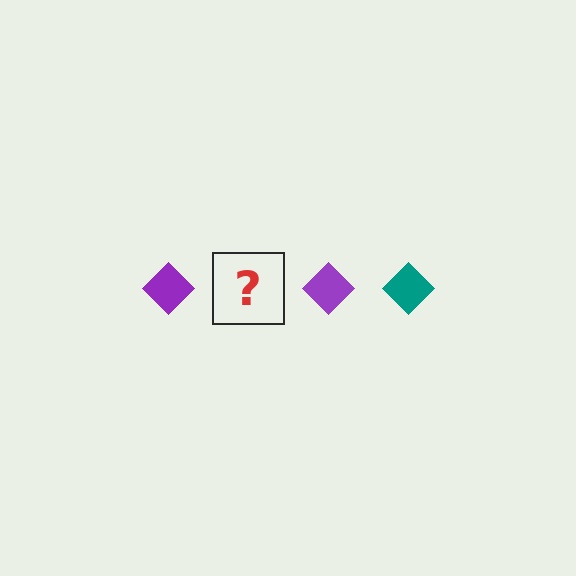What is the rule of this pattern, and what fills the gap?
The rule is that the pattern cycles through purple, teal diamonds. The gap should be filled with a teal diamond.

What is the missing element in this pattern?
The missing element is a teal diamond.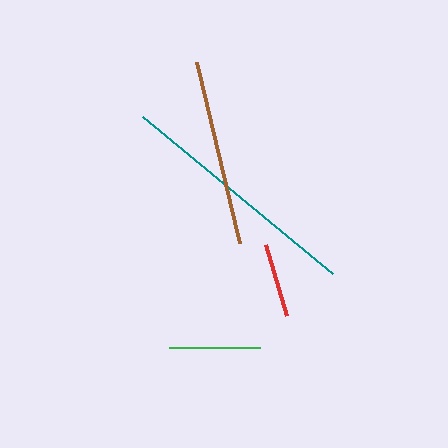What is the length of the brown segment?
The brown segment is approximately 186 pixels long.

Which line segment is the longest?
The teal line is the longest at approximately 246 pixels.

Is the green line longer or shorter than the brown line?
The brown line is longer than the green line.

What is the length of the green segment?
The green segment is approximately 91 pixels long.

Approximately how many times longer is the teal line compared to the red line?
The teal line is approximately 3.3 times the length of the red line.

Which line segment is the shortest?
The red line is the shortest at approximately 74 pixels.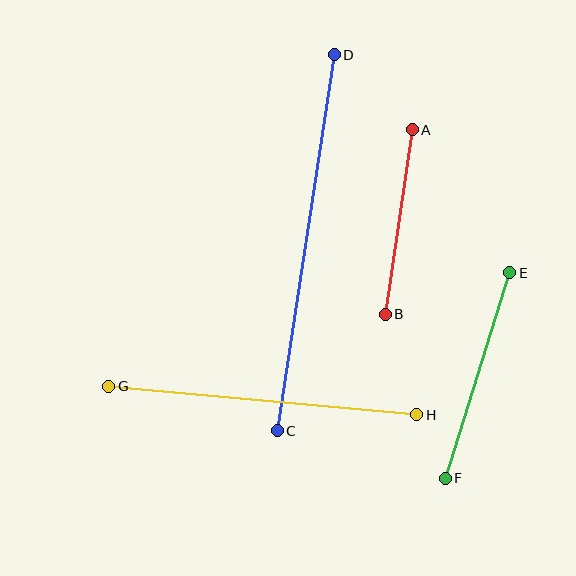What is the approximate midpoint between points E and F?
The midpoint is at approximately (478, 375) pixels.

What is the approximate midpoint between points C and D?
The midpoint is at approximately (306, 243) pixels.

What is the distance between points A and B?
The distance is approximately 186 pixels.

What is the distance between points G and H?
The distance is approximately 309 pixels.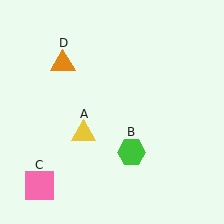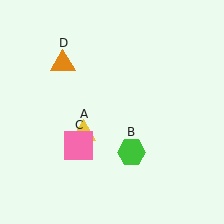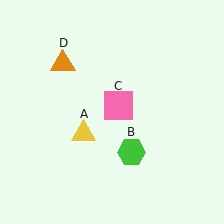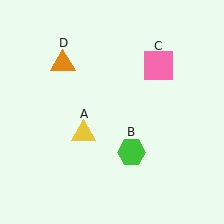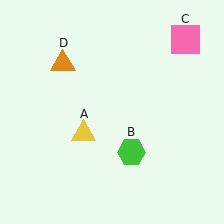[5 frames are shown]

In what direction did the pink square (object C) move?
The pink square (object C) moved up and to the right.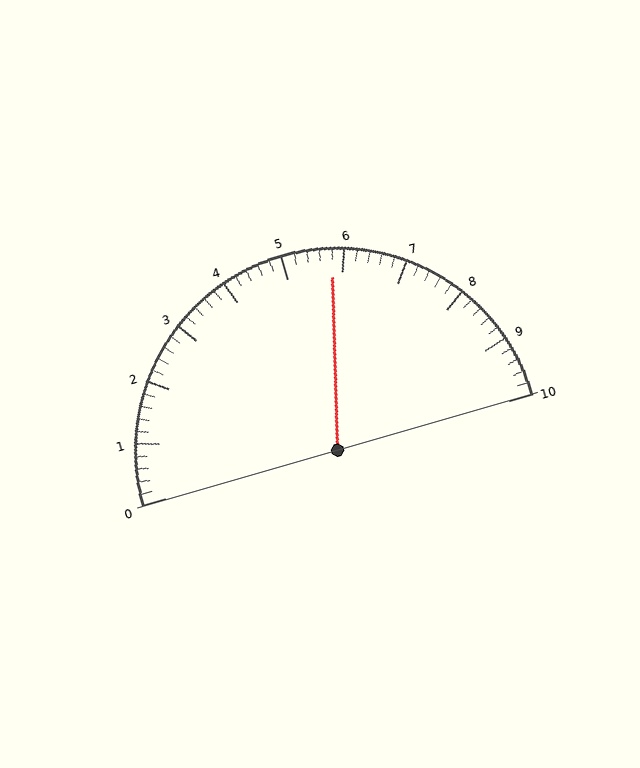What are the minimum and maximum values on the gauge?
The gauge ranges from 0 to 10.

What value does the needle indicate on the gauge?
The needle indicates approximately 5.8.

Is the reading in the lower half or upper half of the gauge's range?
The reading is in the upper half of the range (0 to 10).